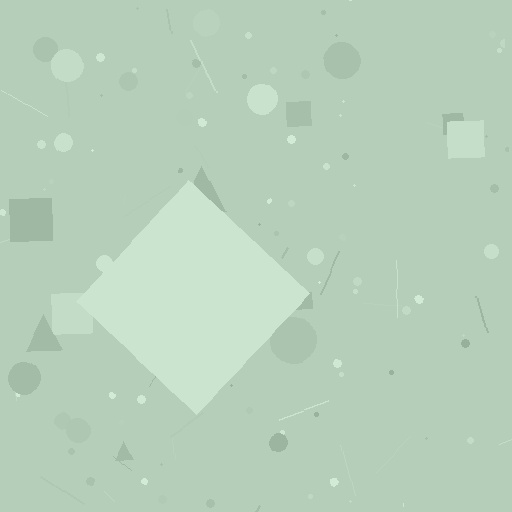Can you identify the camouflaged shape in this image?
The camouflaged shape is a diamond.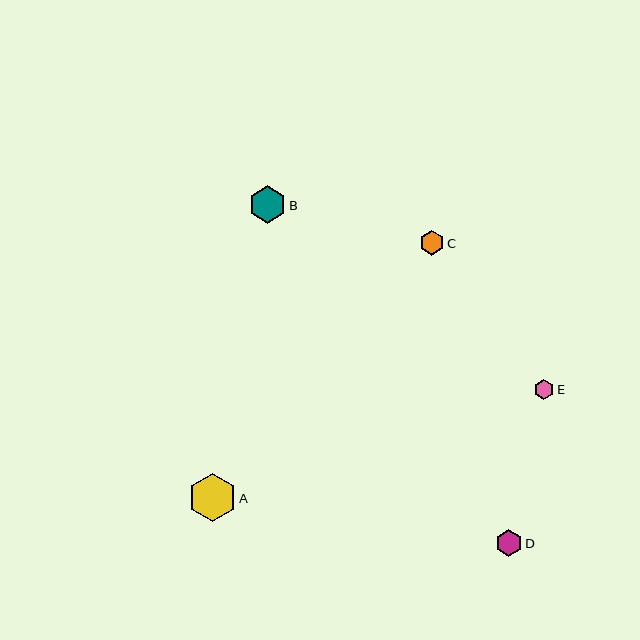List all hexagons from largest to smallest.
From largest to smallest: A, B, D, C, E.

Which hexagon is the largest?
Hexagon A is the largest with a size of approximately 48 pixels.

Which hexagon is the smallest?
Hexagon E is the smallest with a size of approximately 20 pixels.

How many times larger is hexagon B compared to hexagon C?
Hexagon B is approximately 1.5 times the size of hexagon C.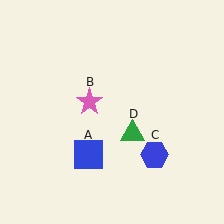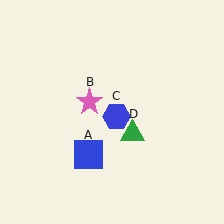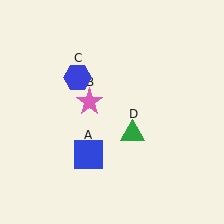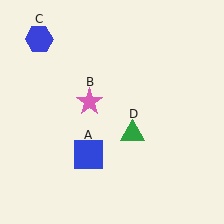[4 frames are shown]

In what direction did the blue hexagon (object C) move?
The blue hexagon (object C) moved up and to the left.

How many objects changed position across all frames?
1 object changed position: blue hexagon (object C).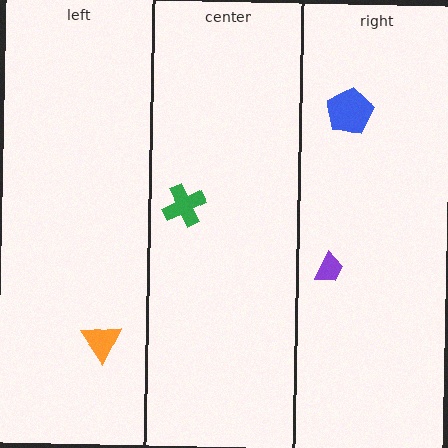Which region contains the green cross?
The center region.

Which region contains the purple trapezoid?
The right region.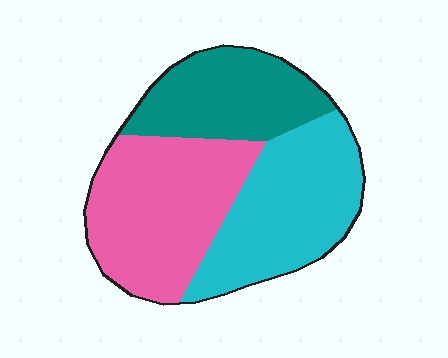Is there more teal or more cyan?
Cyan.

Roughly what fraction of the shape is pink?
Pink takes up between a quarter and a half of the shape.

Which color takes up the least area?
Teal, at roughly 25%.